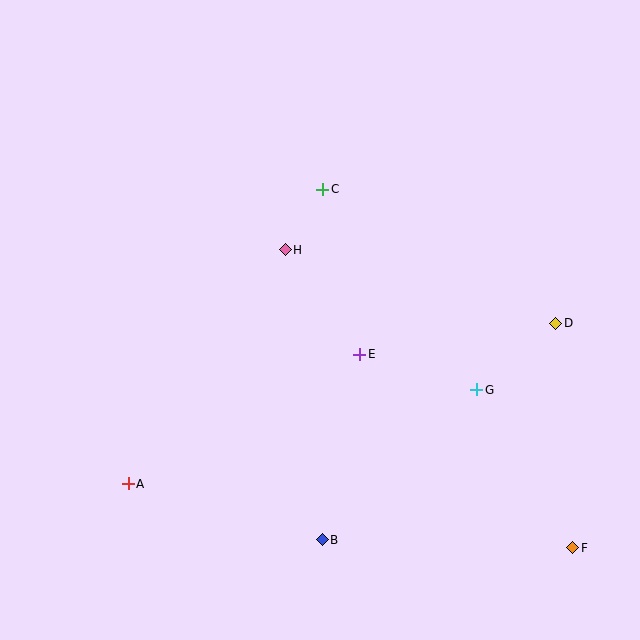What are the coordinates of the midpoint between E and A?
The midpoint between E and A is at (244, 419).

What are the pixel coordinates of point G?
Point G is at (477, 390).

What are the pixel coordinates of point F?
Point F is at (573, 548).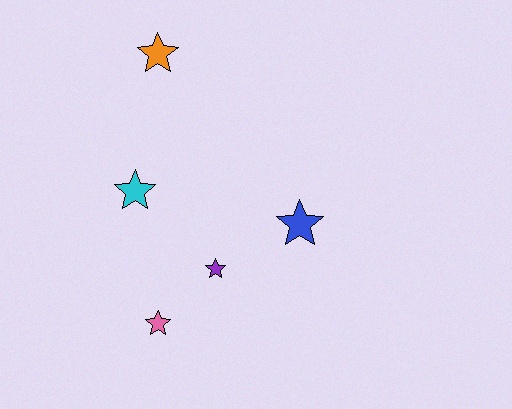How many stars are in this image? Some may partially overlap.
There are 5 stars.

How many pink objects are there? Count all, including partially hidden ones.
There is 1 pink object.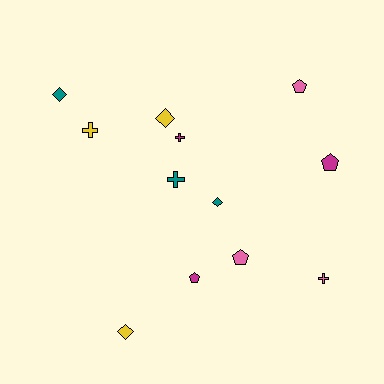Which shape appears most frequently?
Pentagon, with 4 objects.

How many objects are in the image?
There are 12 objects.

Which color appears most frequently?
Yellow, with 3 objects.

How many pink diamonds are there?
There are no pink diamonds.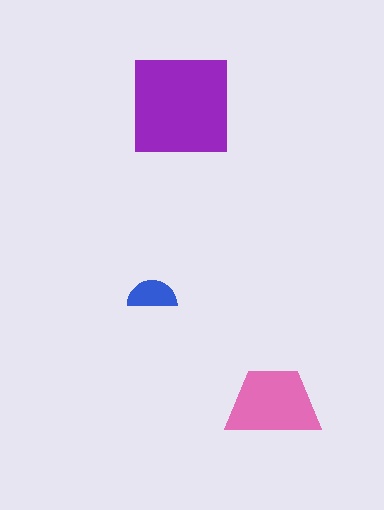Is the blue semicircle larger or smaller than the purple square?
Smaller.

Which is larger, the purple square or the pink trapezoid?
The purple square.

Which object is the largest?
The purple square.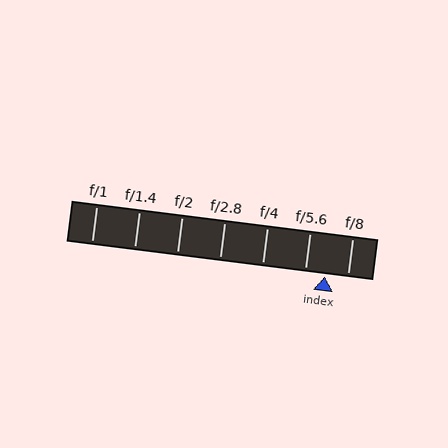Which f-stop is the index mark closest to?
The index mark is closest to f/5.6.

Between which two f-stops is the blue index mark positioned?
The index mark is between f/5.6 and f/8.